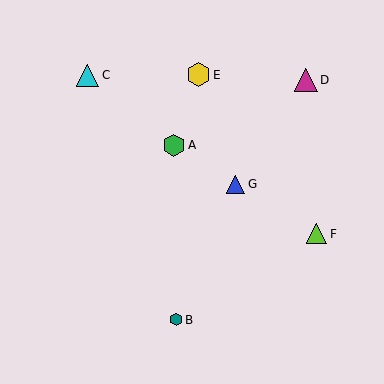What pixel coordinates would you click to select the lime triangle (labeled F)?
Click at (317, 234) to select the lime triangle F.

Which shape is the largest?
The yellow hexagon (labeled E) is the largest.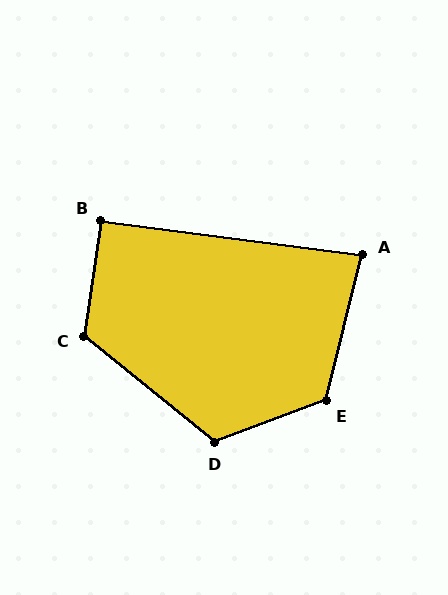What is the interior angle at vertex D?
Approximately 120 degrees (obtuse).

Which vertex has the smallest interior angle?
A, at approximately 83 degrees.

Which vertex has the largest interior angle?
E, at approximately 125 degrees.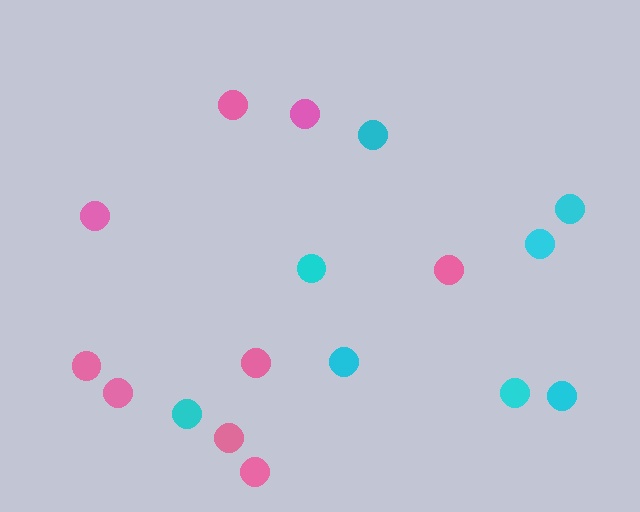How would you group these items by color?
There are 2 groups: one group of cyan circles (8) and one group of pink circles (9).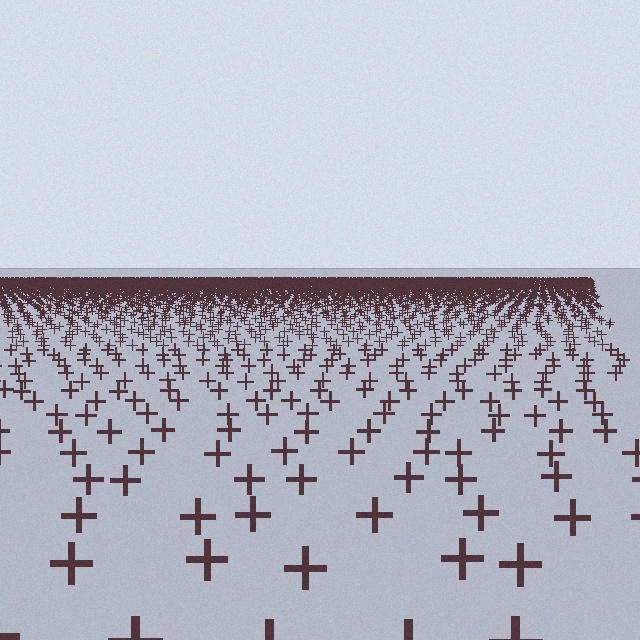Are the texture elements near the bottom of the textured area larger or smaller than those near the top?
Larger. Near the bottom, elements are closer to the viewer and appear at a bigger on-screen size.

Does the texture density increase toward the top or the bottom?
Density increases toward the top.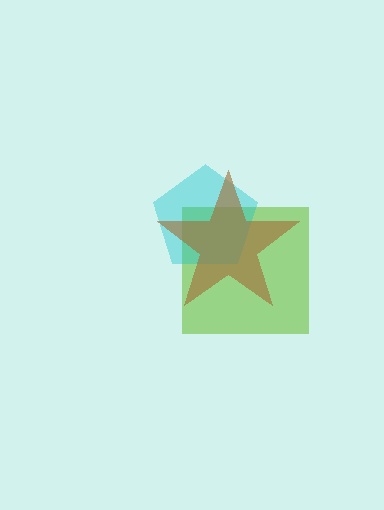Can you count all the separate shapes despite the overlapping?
Yes, there are 3 separate shapes.